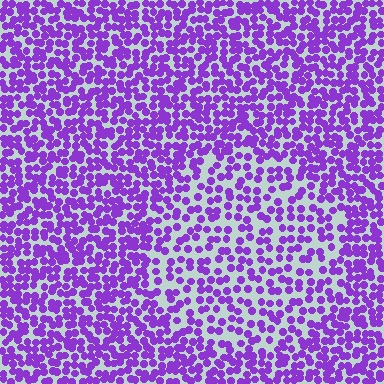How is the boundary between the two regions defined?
The boundary is defined by a change in element density (approximately 1.7x ratio). All elements are the same color, size, and shape.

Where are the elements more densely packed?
The elements are more densely packed outside the circle boundary.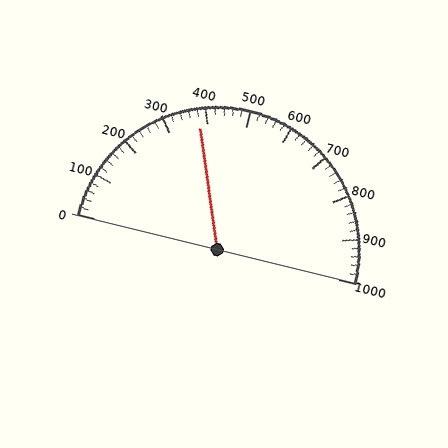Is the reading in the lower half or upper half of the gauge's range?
The reading is in the lower half of the range (0 to 1000).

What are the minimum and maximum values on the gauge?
The gauge ranges from 0 to 1000.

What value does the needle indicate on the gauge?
The needle indicates approximately 380.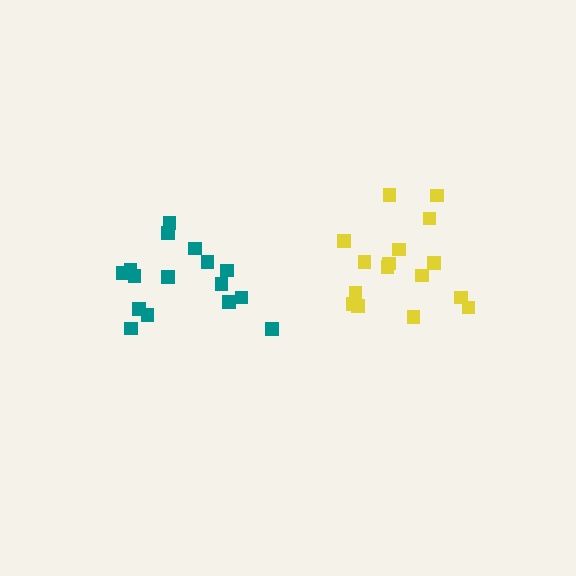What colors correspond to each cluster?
The clusters are colored: teal, yellow.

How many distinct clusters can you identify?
There are 2 distinct clusters.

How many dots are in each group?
Group 1: 16 dots, Group 2: 16 dots (32 total).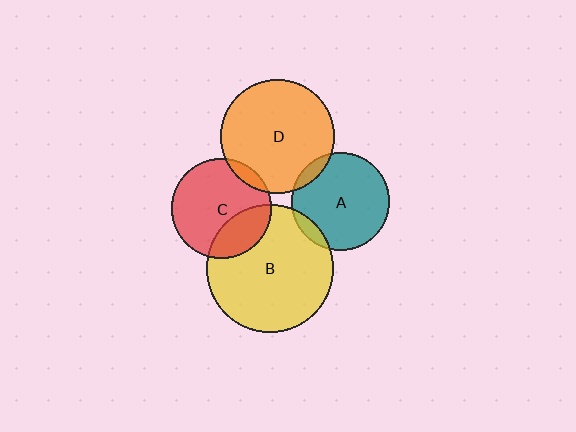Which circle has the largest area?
Circle B (yellow).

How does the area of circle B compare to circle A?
Approximately 1.7 times.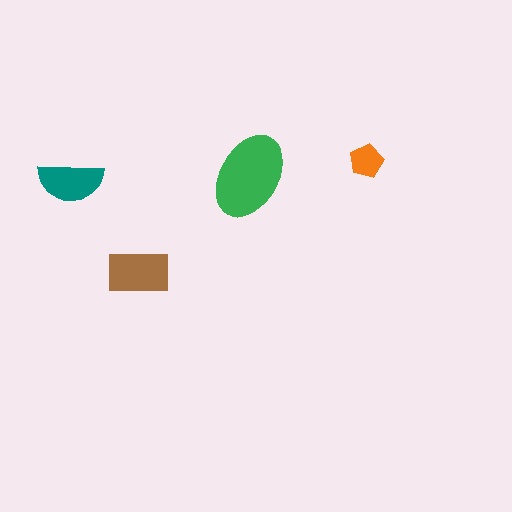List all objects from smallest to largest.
The orange pentagon, the teal semicircle, the brown rectangle, the green ellipse.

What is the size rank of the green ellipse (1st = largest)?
1st.